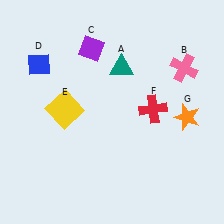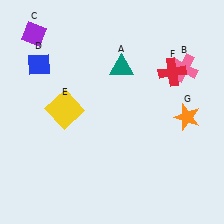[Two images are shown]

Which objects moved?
The objects that moved are: the purple diamond (C), the red cross (F).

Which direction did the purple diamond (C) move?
The purple diamond (C) moved left.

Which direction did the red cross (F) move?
The red cross (F) moved up.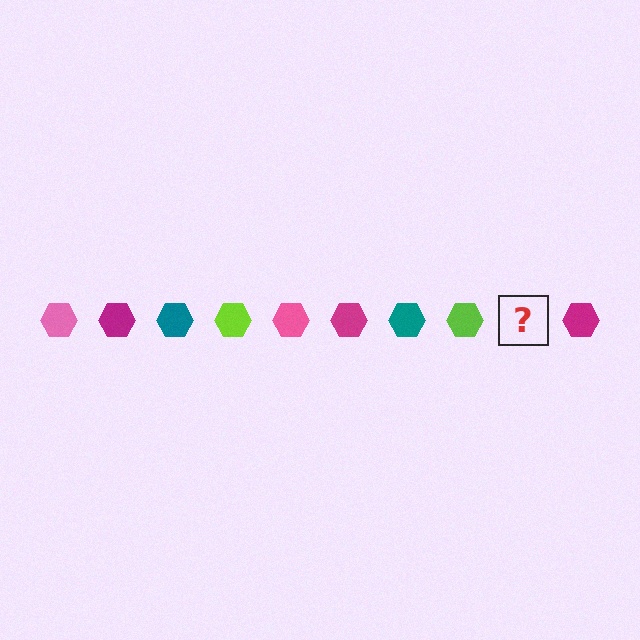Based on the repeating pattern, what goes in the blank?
The blank should be a pink hexagon.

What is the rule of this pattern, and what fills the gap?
The rule is that the pattern cycles through pink, magenta, teal, lime hexagons. The gap should be filled with a pink hexagon.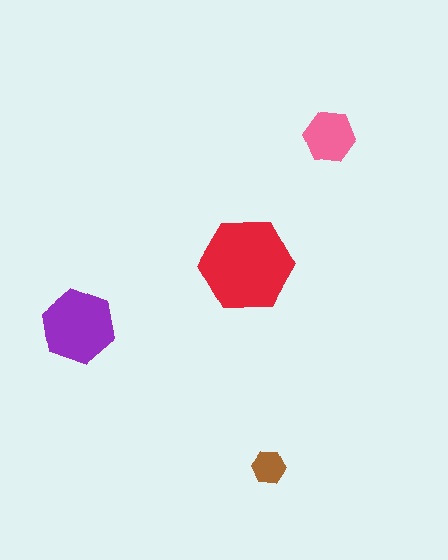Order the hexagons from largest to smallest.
the red one, the purple one, the pink one, the brown one.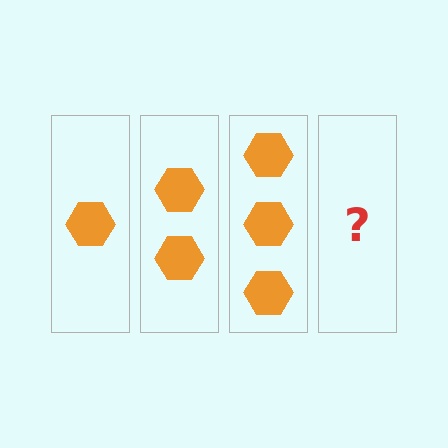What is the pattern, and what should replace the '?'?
The pattern is that each step adds one more hexagon. The '?' should be 4 hexagons.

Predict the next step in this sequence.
The next step is 4 hexagons.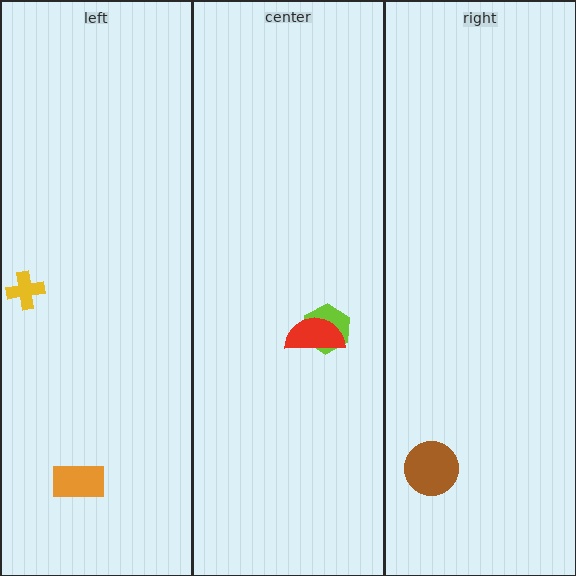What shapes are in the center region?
The lime hexagon, the red semicircle.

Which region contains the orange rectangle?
The left region.